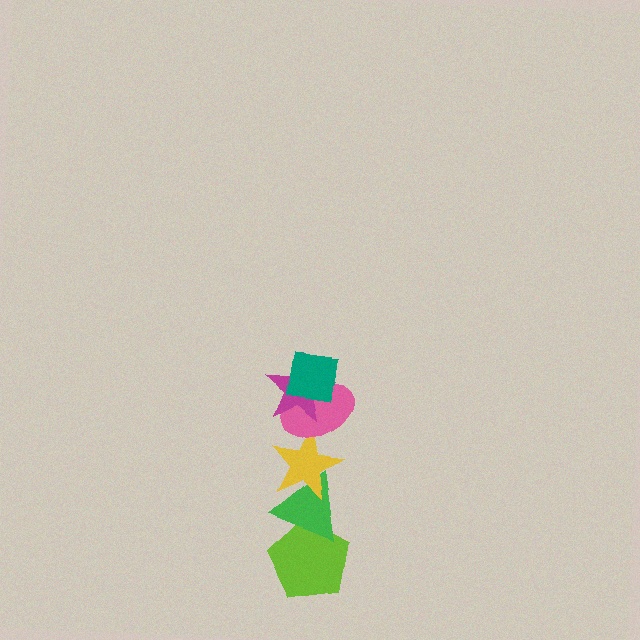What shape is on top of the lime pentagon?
The green triangle is on top of the lime pentagon.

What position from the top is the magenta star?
The magenta star is 2nd from the top.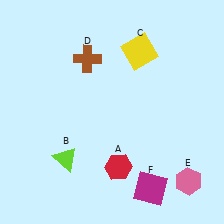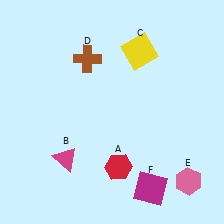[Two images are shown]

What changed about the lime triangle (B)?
In Image 1, B is lime. In Image 2, it changed to magenta.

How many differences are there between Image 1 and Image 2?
There is 1 difference between the two images.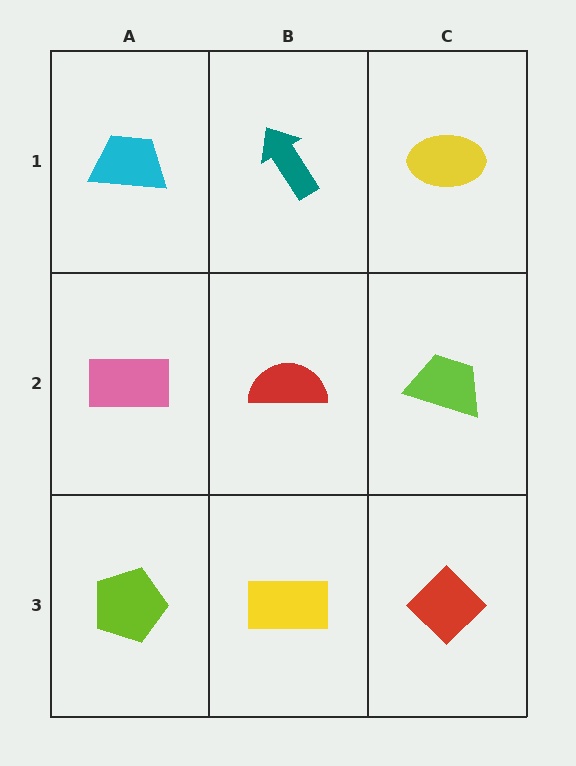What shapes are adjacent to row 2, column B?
A teal arrow (row 1, column B), a yellow rectangle (row 3, column B), a pink rectangle (row 2, column A), a lime trapezoid (row 2, column C).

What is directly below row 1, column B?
A red semicircle.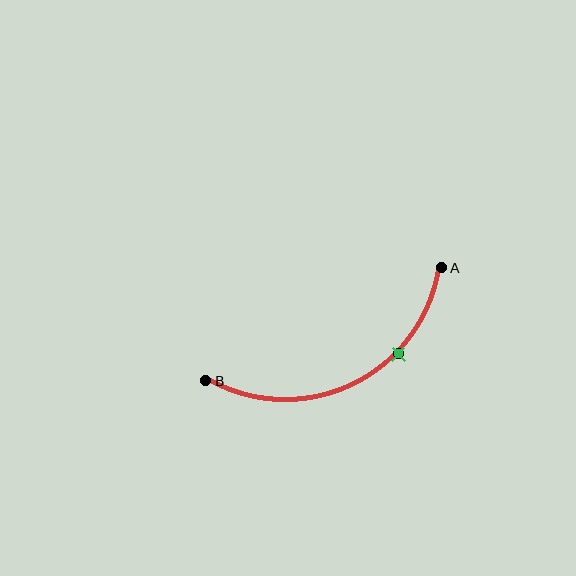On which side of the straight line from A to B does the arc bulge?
The arc bulges below the straight line connecting A and B.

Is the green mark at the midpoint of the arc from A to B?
No. The green mark lies on the arc but is closer to endpoint A. The arc midpoint would be at the point on the curve equidistant along the arc from both A and B.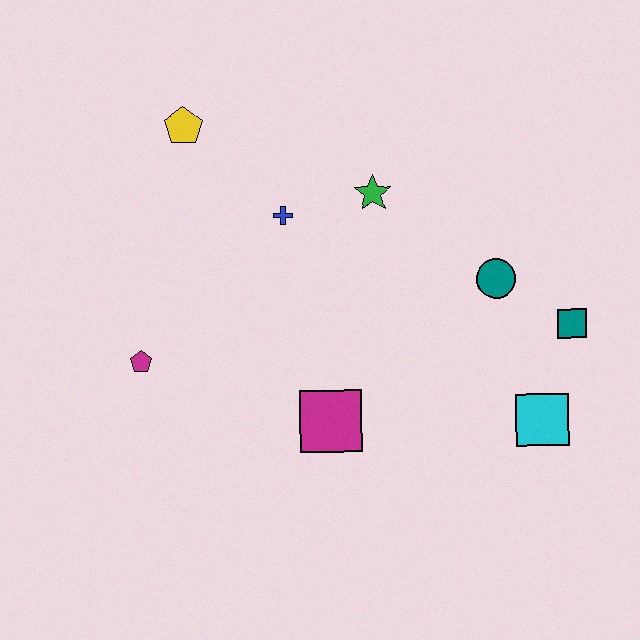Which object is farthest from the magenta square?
The yellow pentagon is farthest from the magenta square.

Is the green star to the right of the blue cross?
Yes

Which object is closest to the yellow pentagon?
The blue cross is closest to the yellow pentagon.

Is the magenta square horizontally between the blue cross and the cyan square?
Yes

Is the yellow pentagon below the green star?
No